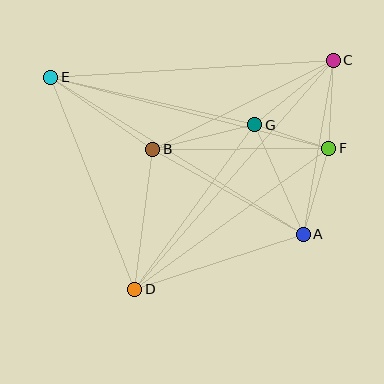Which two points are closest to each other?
Points F and G are closest to each other.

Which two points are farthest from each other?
Points C and D are farthest from each other.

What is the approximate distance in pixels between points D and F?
The distance between D and F is approximately 240 pixels.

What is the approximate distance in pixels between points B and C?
The distance between B and C is approximately 202 pixels.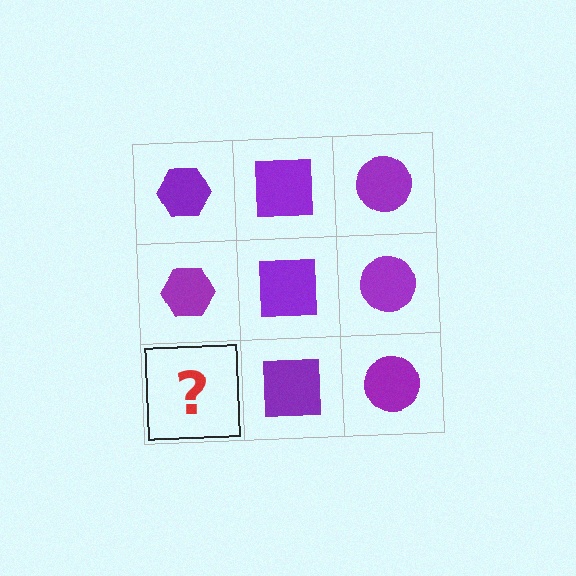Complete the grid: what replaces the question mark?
The question mark should be replaced with a purple hexagon.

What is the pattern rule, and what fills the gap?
The rule is that each column has a consistent shape. The gap should be filled with a purple hexagon.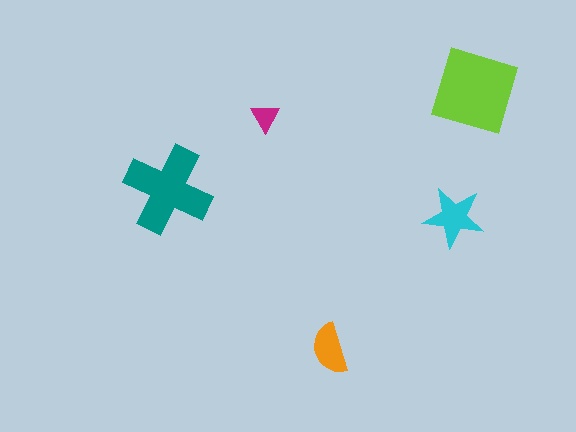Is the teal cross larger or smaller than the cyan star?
Larger.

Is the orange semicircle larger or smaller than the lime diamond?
Smaller.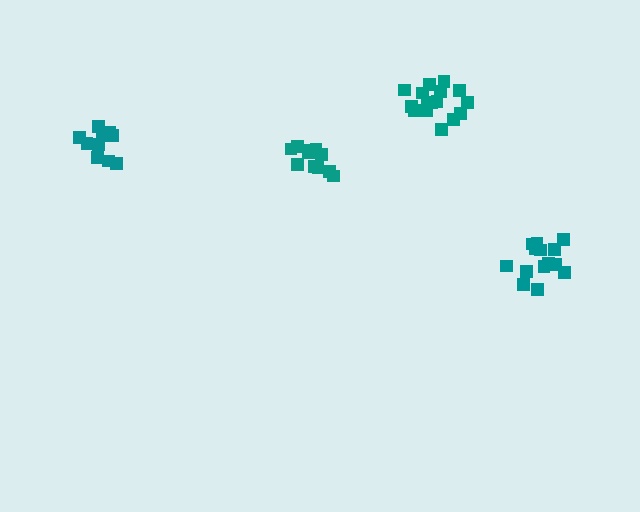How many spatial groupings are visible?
There are 4 spatial groupings.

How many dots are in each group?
Group 1: 14 dots, Group 2: 16 dots, Group 3: 12 dots, Group 4: 11 dots (53 total).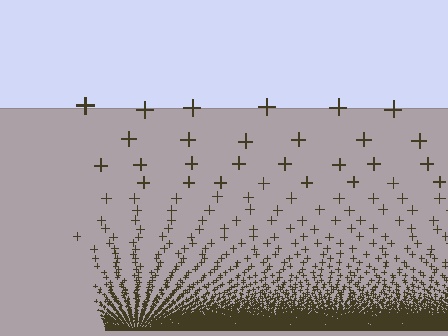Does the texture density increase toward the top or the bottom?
Density increases toward the bottom.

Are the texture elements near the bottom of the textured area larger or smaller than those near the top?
Smaller. The gradient is inverted — elements near the bottom are smaller and denser.